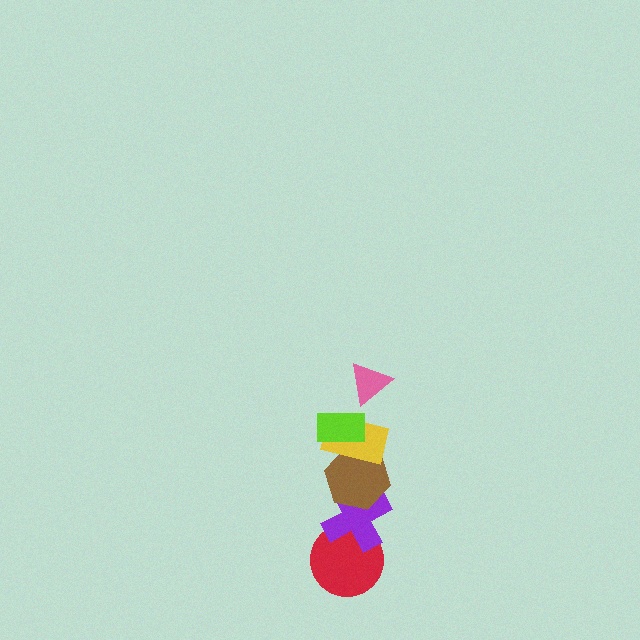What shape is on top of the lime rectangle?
The pink triangle is on top of the lime rectangle.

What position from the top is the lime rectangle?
The lime rectangle is 2nd from the top.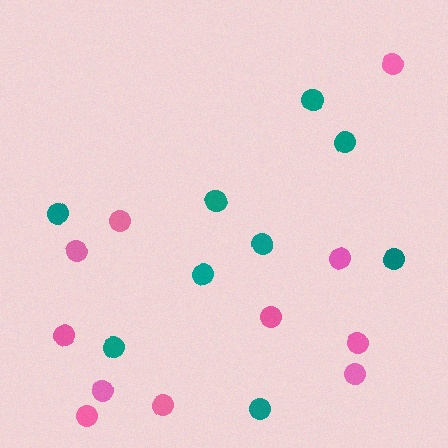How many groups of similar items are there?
There are 2 groups: one group of pink circles (11) and one group of teal circles (9).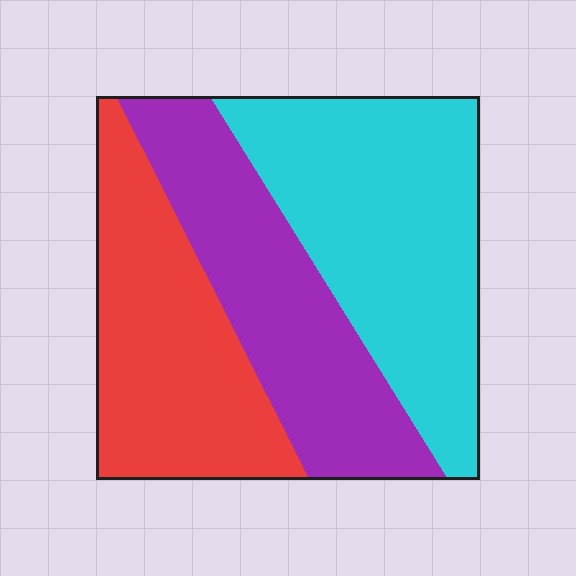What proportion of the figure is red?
Red takes up between a sixth and a third of the figure.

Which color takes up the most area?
Cyan, at roughly 40%.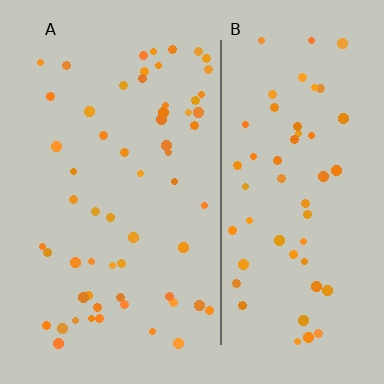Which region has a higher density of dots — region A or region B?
A (the left).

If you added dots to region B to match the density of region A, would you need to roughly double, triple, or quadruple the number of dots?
Approximately double.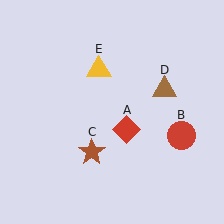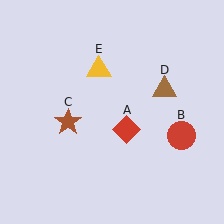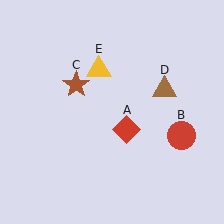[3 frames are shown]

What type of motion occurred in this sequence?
The brown star (object C) rotated clockwise around the center of the scene.